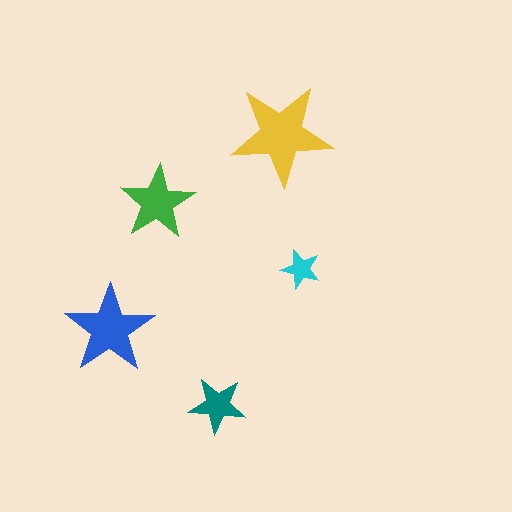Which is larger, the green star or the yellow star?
The yellow one.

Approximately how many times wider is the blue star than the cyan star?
About 2.5 times wider.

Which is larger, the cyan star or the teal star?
The teal one.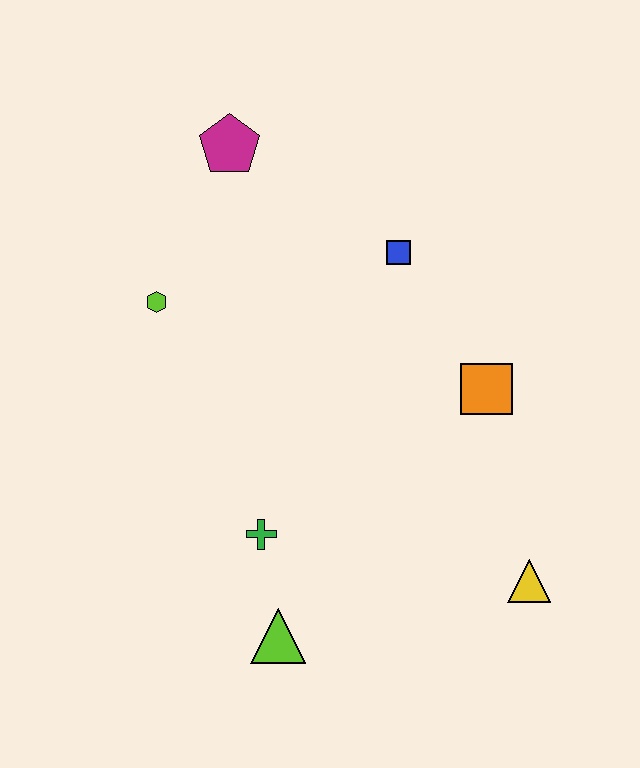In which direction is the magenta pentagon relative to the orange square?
The magenta pentagon is to the left of the orange square.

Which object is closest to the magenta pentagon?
The lime hexagon is closest to the magenta pentagon.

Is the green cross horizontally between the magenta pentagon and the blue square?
Yes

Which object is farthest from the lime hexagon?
The yellow triangle is farthest from the lime hexagon.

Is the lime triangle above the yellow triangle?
No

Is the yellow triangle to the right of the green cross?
Yes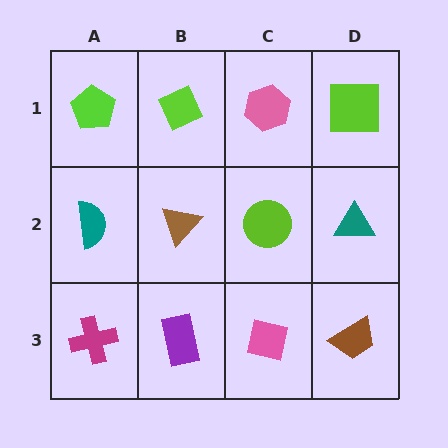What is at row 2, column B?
A brown triangle.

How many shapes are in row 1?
4 shapes.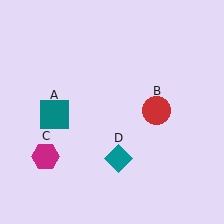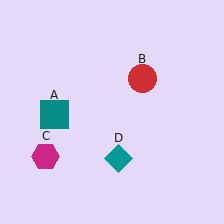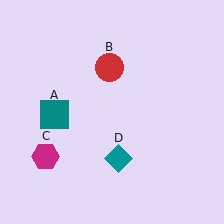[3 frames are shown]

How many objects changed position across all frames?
1 object changed position: red circle (object B).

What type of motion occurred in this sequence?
The red circle (object B) rotated counterclockwise around the center of the scene.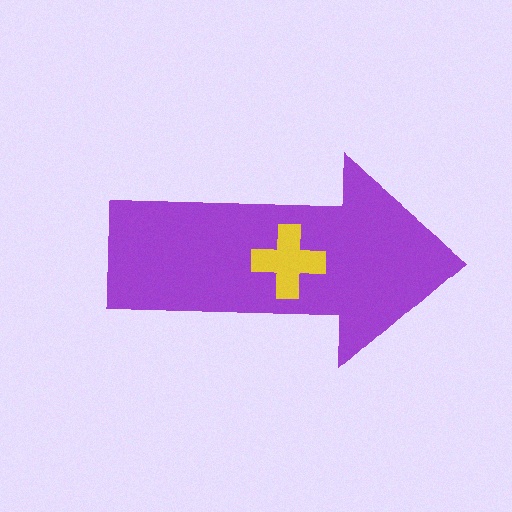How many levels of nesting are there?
2.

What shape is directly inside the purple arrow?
The yellow cross.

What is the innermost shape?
The yellow cross.